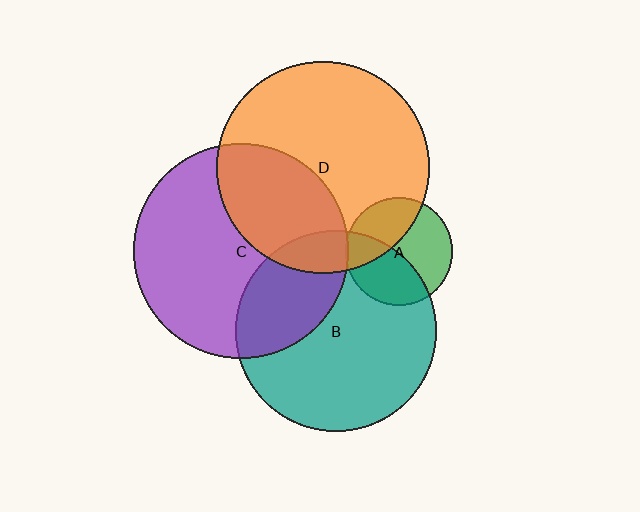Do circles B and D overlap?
Yes.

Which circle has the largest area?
Circle C (purple).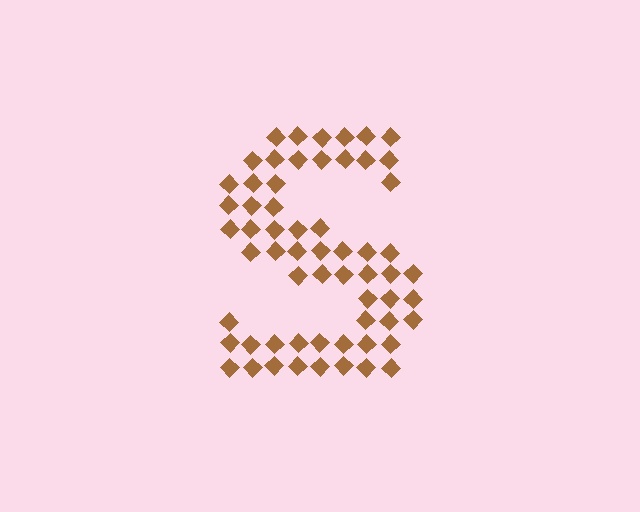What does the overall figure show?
The overall figure shows the letter S.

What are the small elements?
The small elements are diamonds.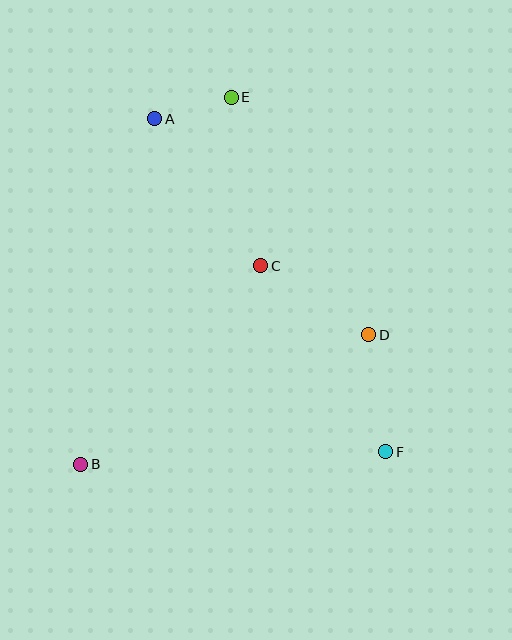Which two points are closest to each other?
Points A and E are closest to each other.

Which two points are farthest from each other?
Points A and F are farthest from each other.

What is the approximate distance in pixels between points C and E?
The distance between C and E is approximately 171 pixels.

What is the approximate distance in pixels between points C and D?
The distance between C and D is approximately 128 pixels.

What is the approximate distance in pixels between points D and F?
The distance between D and F is approximately 118 pixels.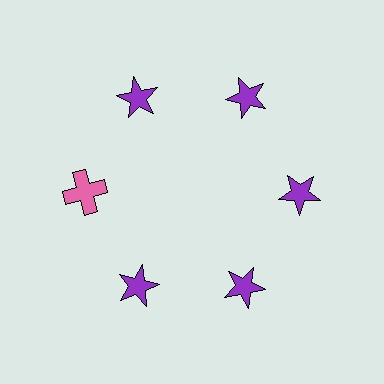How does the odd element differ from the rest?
It differs in both color (pink instead of purple) and shape (cross instead of star).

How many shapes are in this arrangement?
There are 6 shapes arranged in a ring pattern.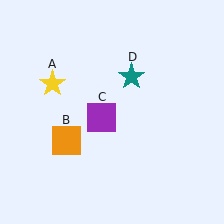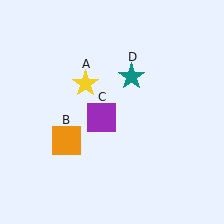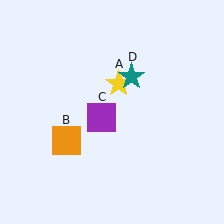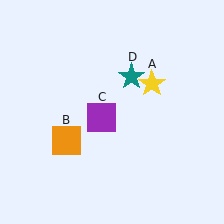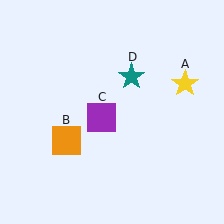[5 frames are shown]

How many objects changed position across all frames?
1 object changed position: yellow star (object A).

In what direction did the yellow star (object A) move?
The yellow star (object A) moved right.